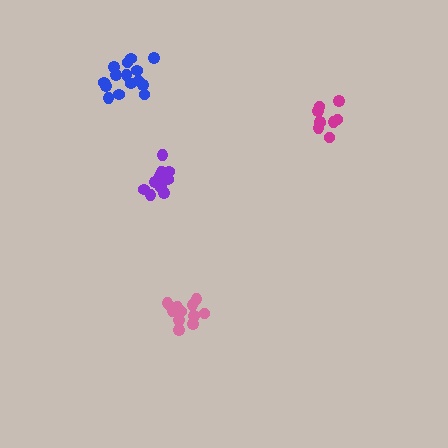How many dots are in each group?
Group 1: 15 dots, Group 2: 12 dots, Group 3: 11 dots, Group 4: 9 dots (47 total).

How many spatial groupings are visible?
There are 4 spatial groupings.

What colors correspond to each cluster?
The clusters are colored: blue, pink, purple, magenta.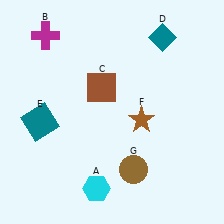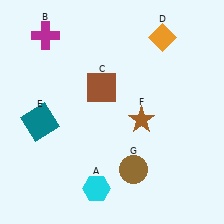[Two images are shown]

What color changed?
The diamond (D) changed from teal in Image 1 to orange in Image 2.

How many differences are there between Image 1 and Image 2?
There is 1 difference between the two images.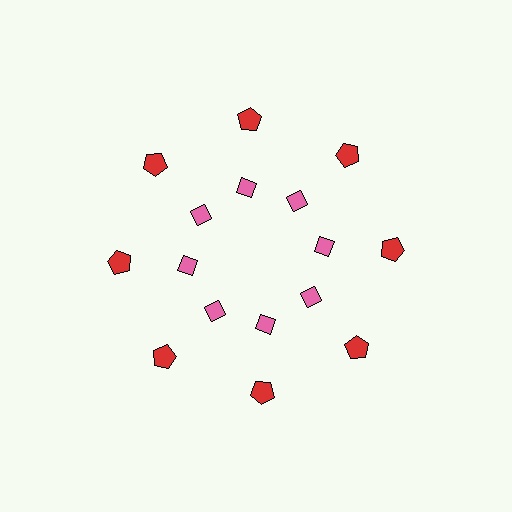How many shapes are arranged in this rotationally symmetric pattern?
There are 16 shapes, arranged in 8 groups of 2.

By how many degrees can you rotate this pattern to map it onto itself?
The pattern maps onto itself every 45 degrees of rotation.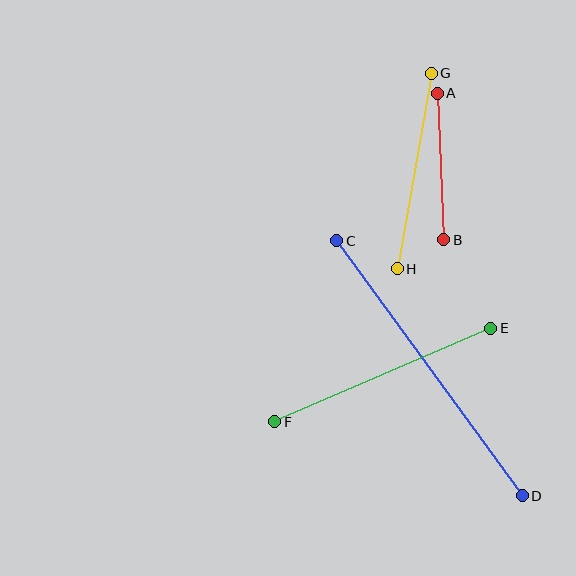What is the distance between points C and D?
The distance is approximately 315 pixels.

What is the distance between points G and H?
The distance is approximately 199 pixels.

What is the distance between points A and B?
The distance is approximately 147 pixels.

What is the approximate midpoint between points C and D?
The midpoint is at approximately (430, 368) pixels.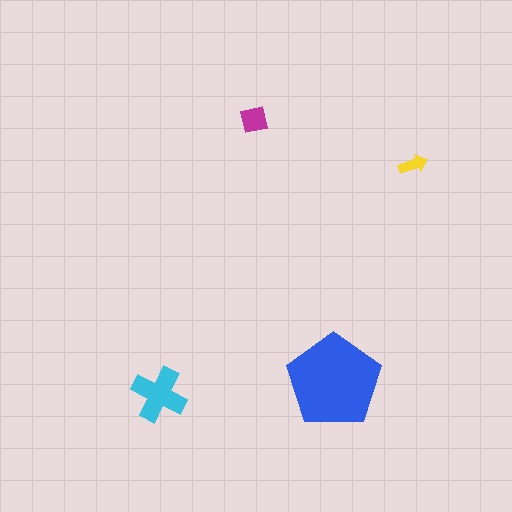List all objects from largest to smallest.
The blue pentagon, the cyan cross, the magenta square, the yellow arrow.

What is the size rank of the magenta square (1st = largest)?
3rd.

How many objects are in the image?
There are 4 objects in the image.